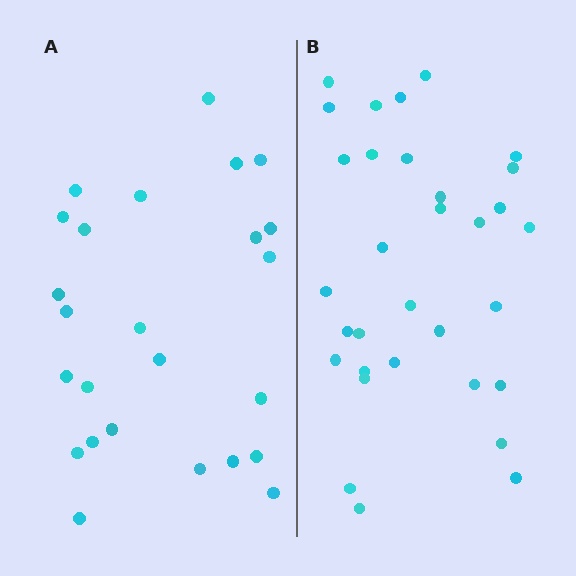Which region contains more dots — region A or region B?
Region B (the right region) has more dots.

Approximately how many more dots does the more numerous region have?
Region B has roughly 8 or so more dots than region A.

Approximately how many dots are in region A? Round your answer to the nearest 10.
About 20 dots. (The exact count is 25, which rounds to 20.)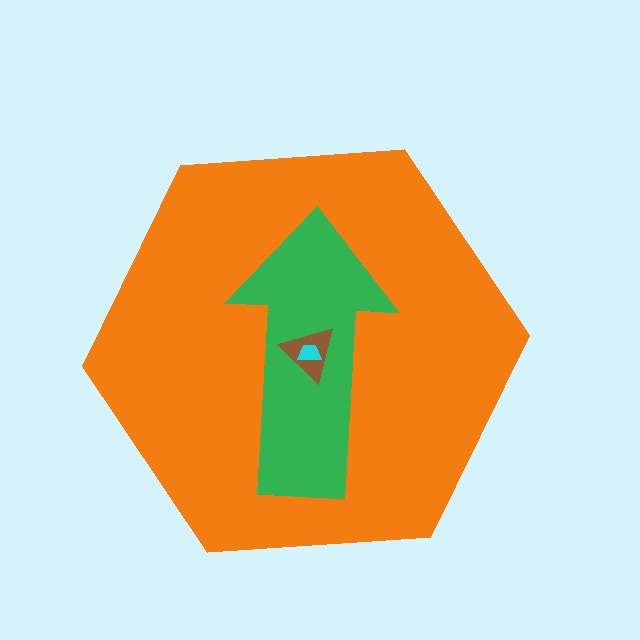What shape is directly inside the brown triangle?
The cyan trapezoid.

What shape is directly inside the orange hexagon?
The green arrow.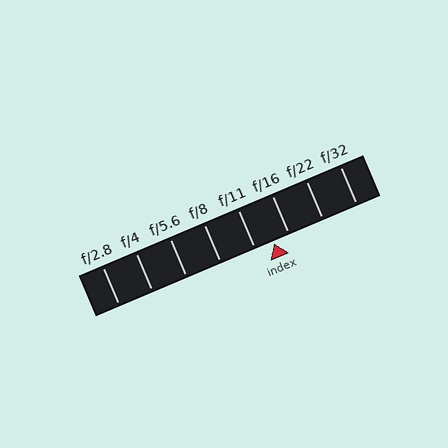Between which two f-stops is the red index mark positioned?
The index mark is between f/11 and f/16.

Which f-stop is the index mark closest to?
The index mark is closest to f/16.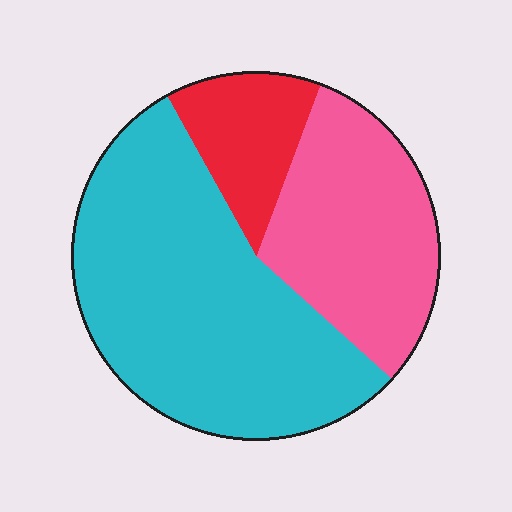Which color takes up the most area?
Cyan, at roughly 55%.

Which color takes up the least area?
Red, at roughly 15%.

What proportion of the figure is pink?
Pink covers 31% of the figure.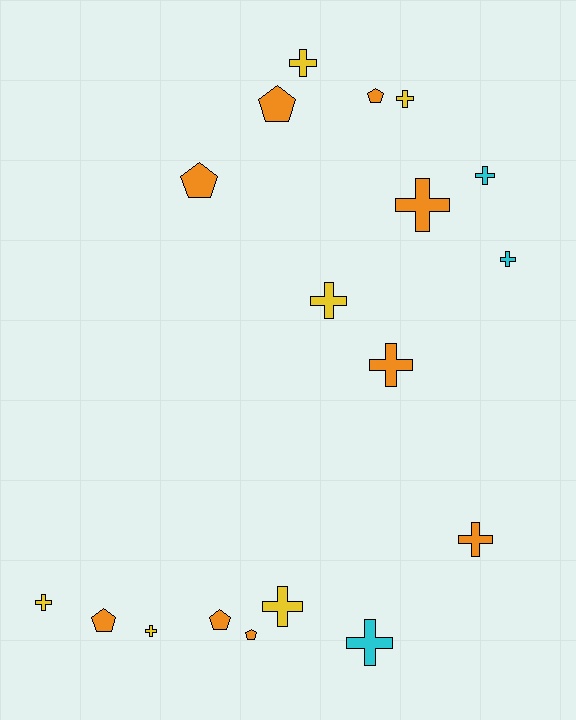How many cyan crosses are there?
There are 3 cyan crosses.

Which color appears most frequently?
Orange, with 9 objects.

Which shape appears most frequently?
Cross, with 12 objects.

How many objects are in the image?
There are 18 objects.